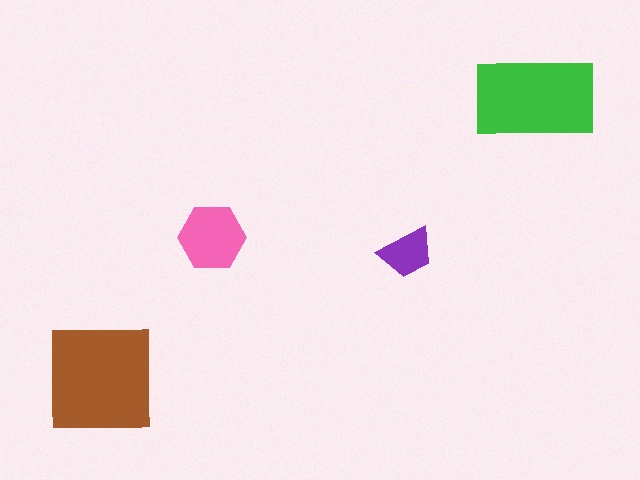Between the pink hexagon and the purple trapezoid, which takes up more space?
The pink hexagon.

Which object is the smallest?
The purple trapezoid.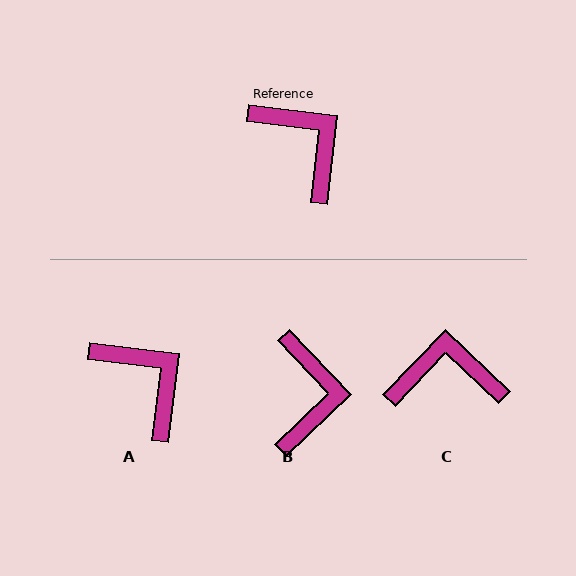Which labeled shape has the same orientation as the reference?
A.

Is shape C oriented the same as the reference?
No, it is off by about 53 degrees.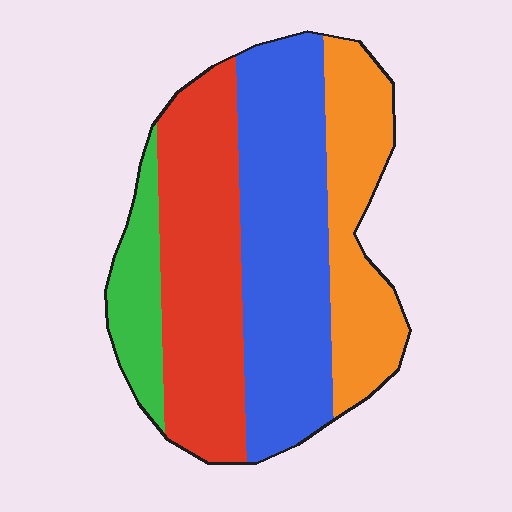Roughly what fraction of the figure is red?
Red covers around 30% of the figure.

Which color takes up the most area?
Blue, at roughly 35%.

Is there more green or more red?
Red.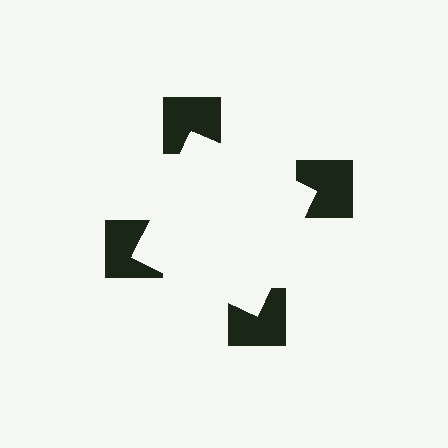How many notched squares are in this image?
There are 4 — one at each vertex of the illusory square.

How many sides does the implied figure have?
4 sides.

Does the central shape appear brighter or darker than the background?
It typically appears slightly brighter than the background, even though no actual brightness change is drawn.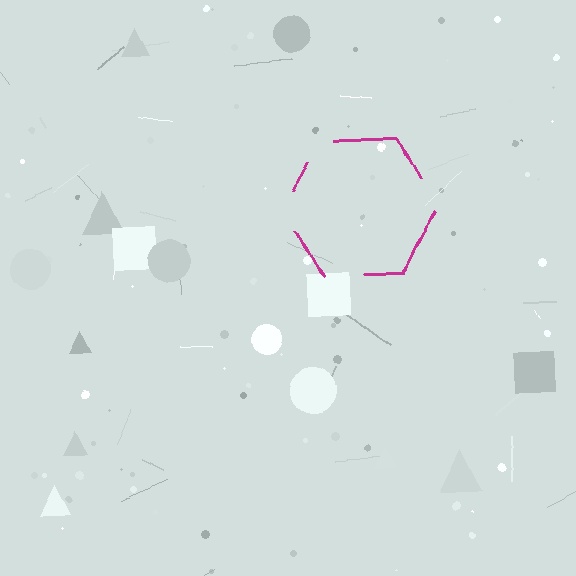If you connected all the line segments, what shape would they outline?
They would outline a hexagon.